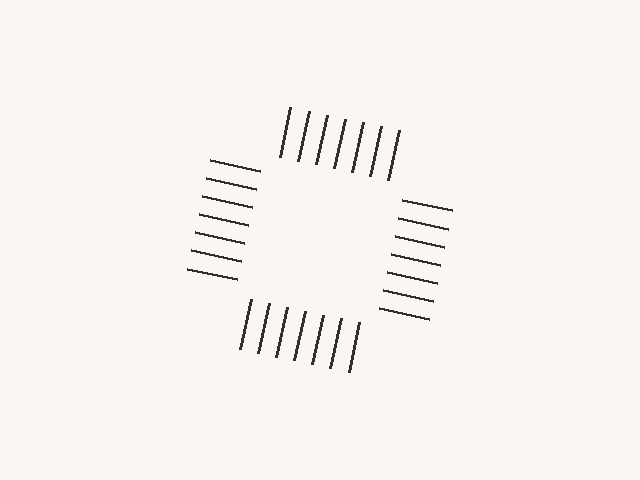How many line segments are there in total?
28 — 7 along each of the 4 edges.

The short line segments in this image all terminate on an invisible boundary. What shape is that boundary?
An illusory square — the line segments terminate on its edges but no continuous stroke is drawn.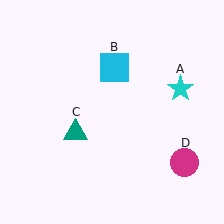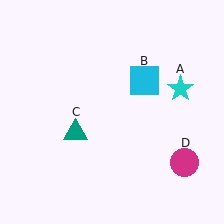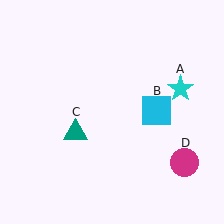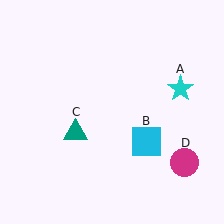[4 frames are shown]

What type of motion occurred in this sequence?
The cyan square (object B) rotated clockwise around the center of the scene.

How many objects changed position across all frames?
1 object changed position: cyan square (object B).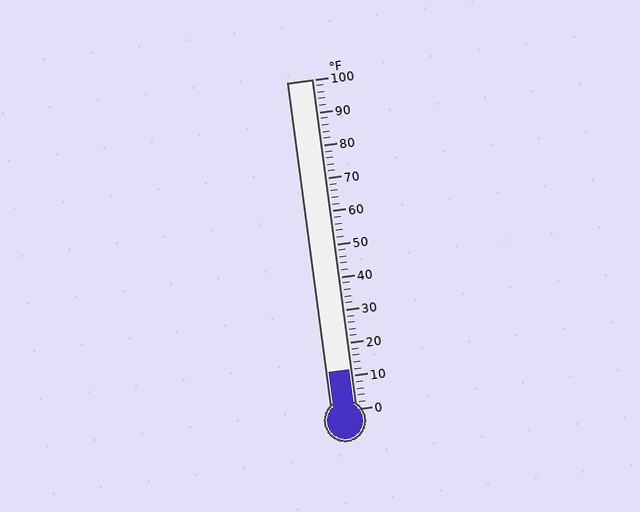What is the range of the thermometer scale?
The thermometer scale ranges from 0°F to 100°F.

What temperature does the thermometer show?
The thermometer shows approximately 12°F.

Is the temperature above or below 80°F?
The temperature is below 80°F.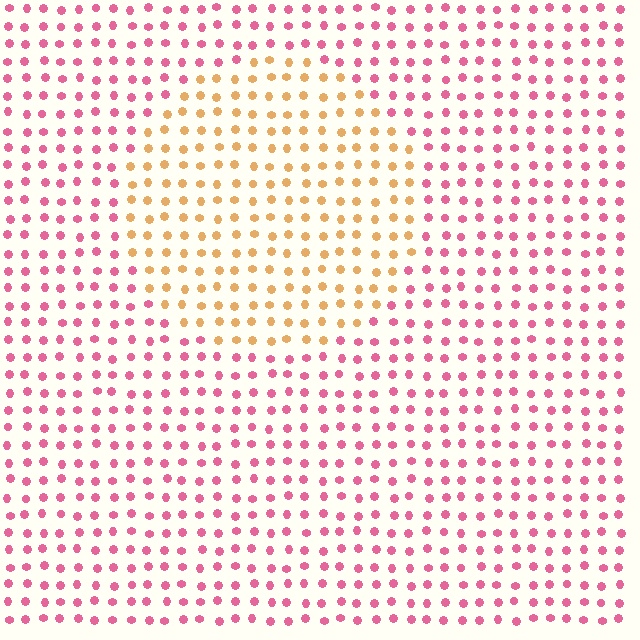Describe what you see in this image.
The image is filled with small pink elements in a uniform arrangement. A circle-shaped region is visible where the elements are tinted to a slightly different hue, forming a subtle color boundary.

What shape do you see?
I see a circle.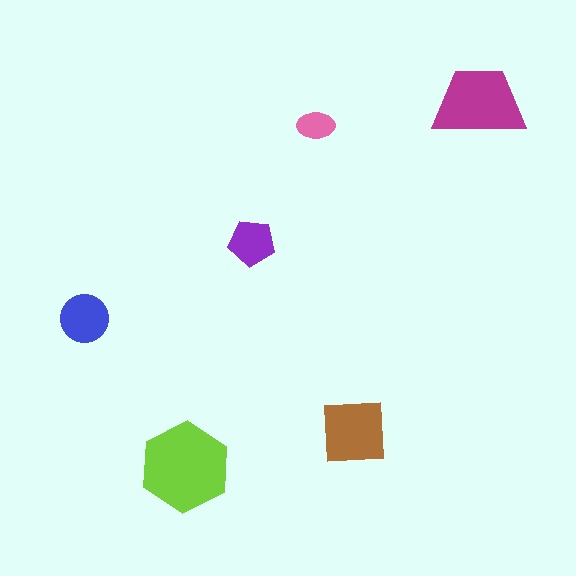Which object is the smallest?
The pink ellipse.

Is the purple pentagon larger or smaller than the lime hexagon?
Smaller.